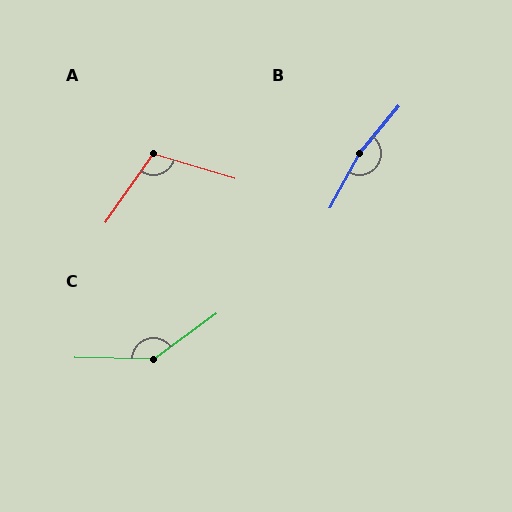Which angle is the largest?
B, at approximately 169 degrees.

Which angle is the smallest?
A, at approximately 108 degrees.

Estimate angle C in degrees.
Approximately 143 degrees.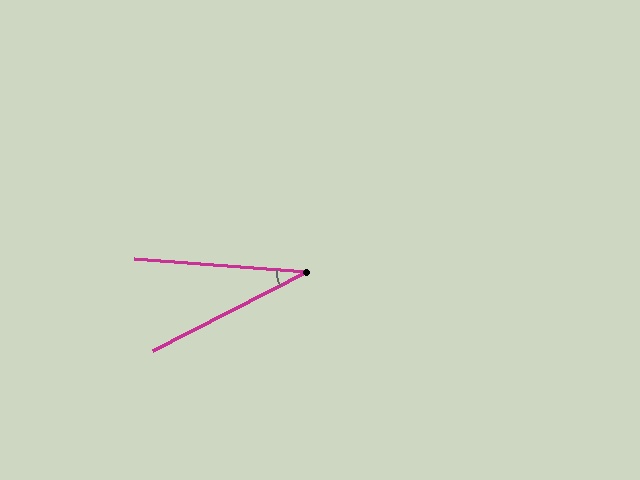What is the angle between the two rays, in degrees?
Approximately 31 degrees.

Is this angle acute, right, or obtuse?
It is acute.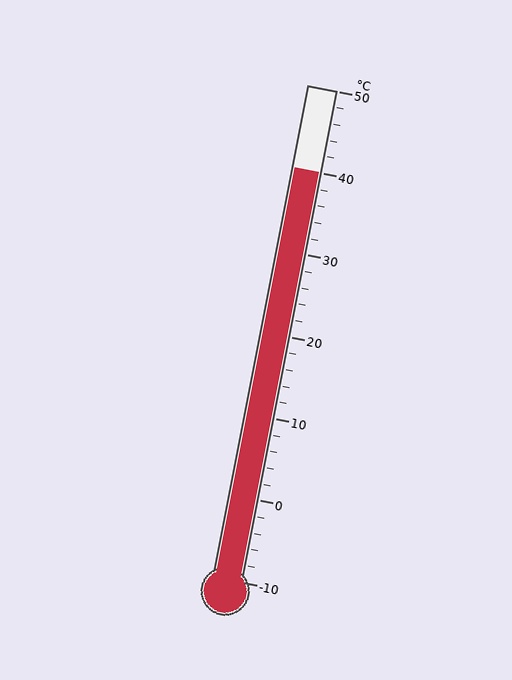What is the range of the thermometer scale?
The thermometer scale ranges from -10°C to 50°C.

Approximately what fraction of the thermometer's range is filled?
The thermometer is filled to approximately 85% of its range.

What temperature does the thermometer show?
The thermometer shows approximately 40°C.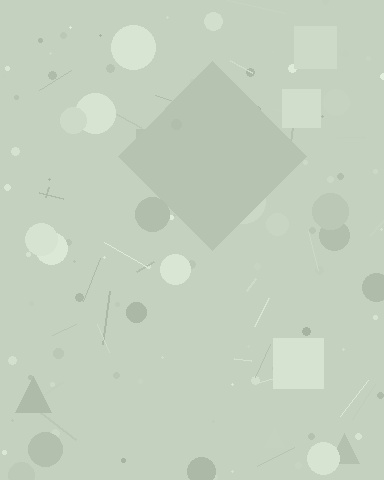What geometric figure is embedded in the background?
A diamond is embedded in the background.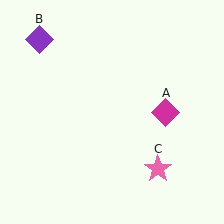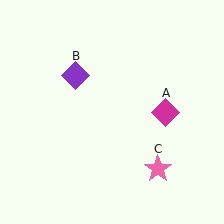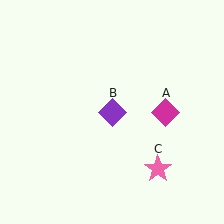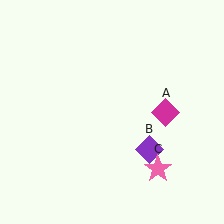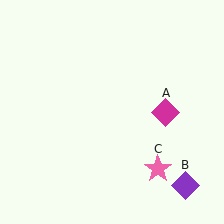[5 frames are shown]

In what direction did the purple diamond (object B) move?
The purple diamond (object B) moved down and to the right.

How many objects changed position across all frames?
1 object changed position: purple diamond (object B).